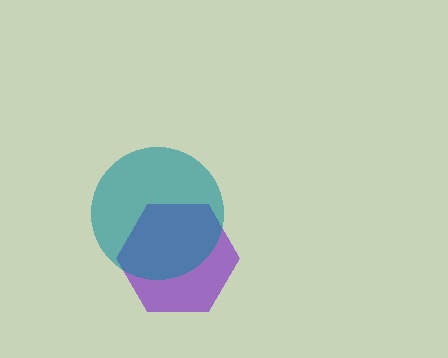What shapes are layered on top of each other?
The layered shapes are: a purple hexagon, a teal circle.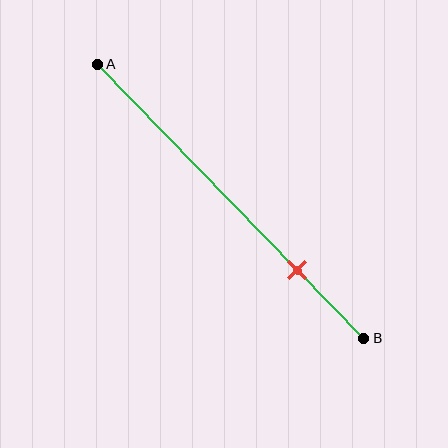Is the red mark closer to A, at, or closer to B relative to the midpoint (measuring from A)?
The red mark is closer to point B than the midpoint of segment AB.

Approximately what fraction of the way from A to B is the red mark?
The red mark is approximately 75% of the way from A to B.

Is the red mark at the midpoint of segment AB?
No, the mark is at about 75% from A, not at the 50% midpoint.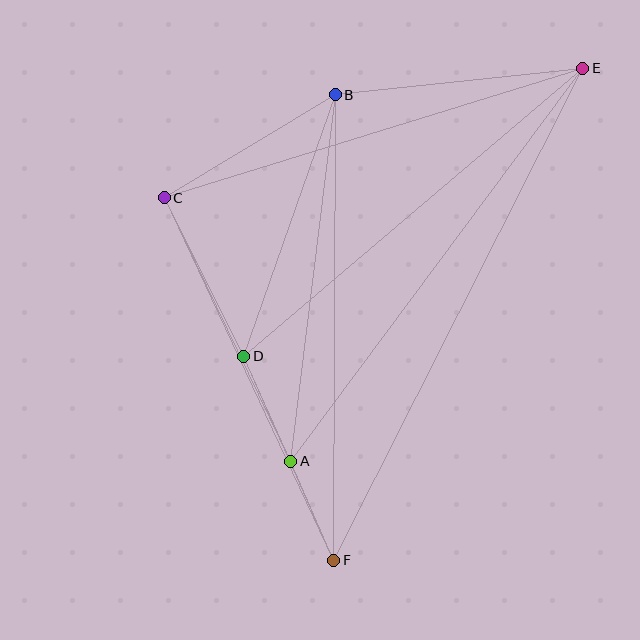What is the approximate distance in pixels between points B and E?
The distance between B and E is approximately 249 pixels.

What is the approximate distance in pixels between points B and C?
The distance between B and C is approximately 199 pixels.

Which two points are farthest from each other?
Points E and F are farthest from each other.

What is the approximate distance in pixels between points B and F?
The distance between B and F is approximately 465 pixels.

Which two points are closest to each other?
Points A and F are closest to each other.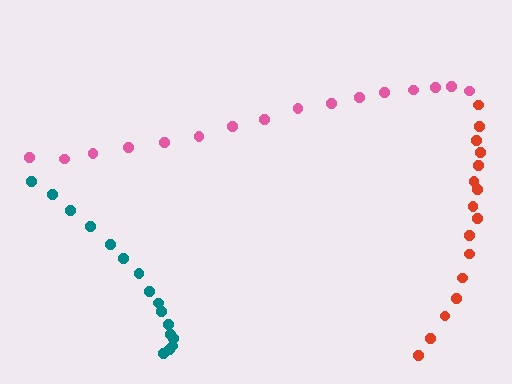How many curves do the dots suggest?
There are 3 distinct paths.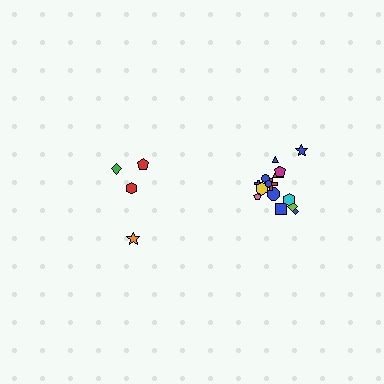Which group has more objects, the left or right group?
The right group.